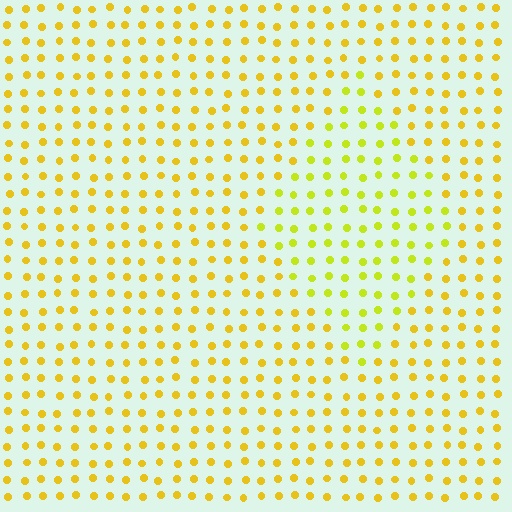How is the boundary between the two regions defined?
The boundary is defined purely by a slight shift in hue (about 23 degrees). Spacing, size, and orientation are identical on both sides.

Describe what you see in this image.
The image is filled with small yellow elements in a uniform arrangement. A diamond-shaped region is visible where the elements are tinted to a slightly different hue, forming a subtle color boundary.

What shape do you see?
I see a diamond.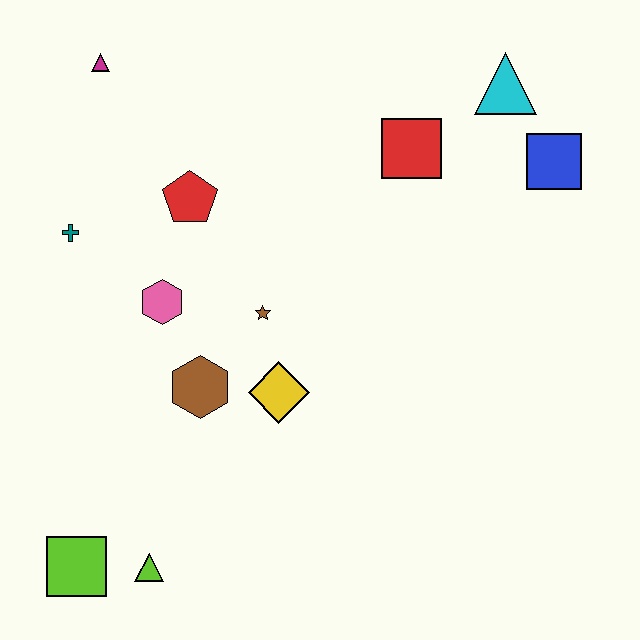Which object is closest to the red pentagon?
The pink hexagon is closest to the red pentagon.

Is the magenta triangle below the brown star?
No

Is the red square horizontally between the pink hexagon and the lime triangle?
No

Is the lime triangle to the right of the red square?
No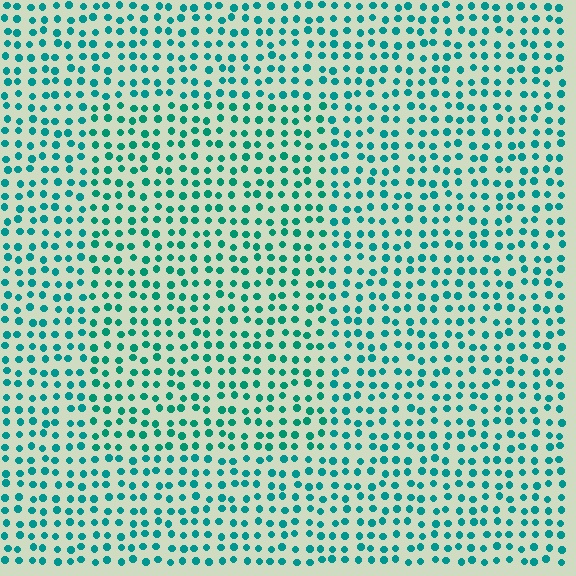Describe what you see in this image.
The image is filled with small teal elements in a uniform arrangement. A rectangle-shaped region is visible where the elements are tinted to a slightly different hue, forming a subtle color boundary.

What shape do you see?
I see a rectangle.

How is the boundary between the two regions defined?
The boundary is defined purely by a slight shift in hue (about 14 degrees). Spacing, size, and orientation are identical on both sides.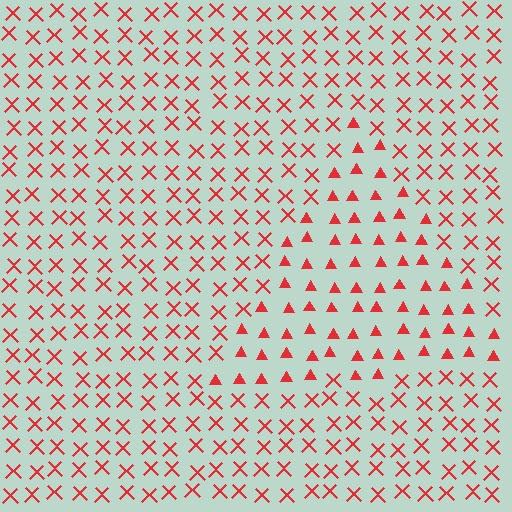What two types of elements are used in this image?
The image uses triangles inside the triangle region and X marks outside it.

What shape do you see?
I see a triangle.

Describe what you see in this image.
The image is filled with small red elements arranged in a uniform grid. A triangle-shaped region contains triangles, while the surrounding area contains X marks. The boundary is defined purely by the change in element shape.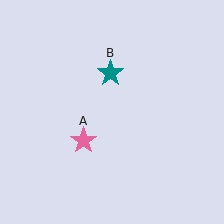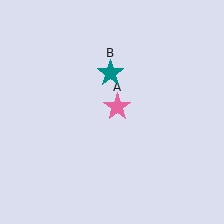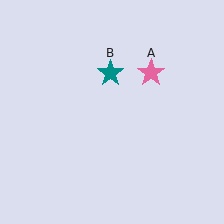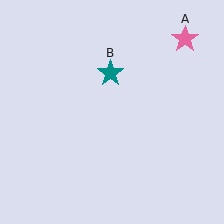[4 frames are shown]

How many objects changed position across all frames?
1 object changed position: pink star (object A).